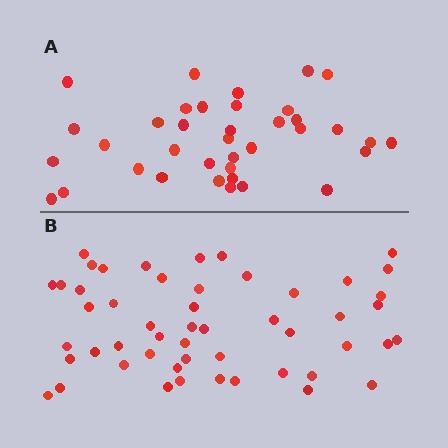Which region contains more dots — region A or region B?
Region B (the bottom region) has more dots.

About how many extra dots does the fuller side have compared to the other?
Region B has approximately 15 more dots than region A.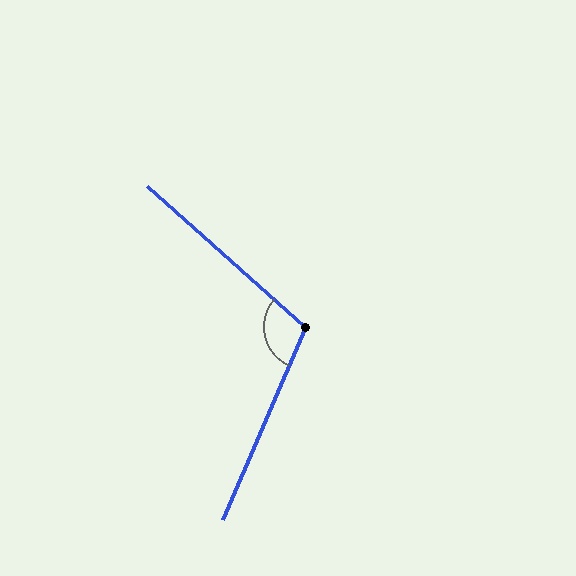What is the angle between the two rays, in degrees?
Approximately 108 degrees.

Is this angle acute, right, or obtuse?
It is obtuse.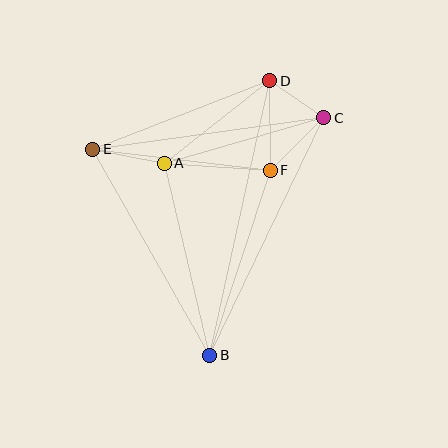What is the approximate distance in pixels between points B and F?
The distance between B and F is approximately 195 pixels.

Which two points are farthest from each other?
Points B and D are farthest from each other.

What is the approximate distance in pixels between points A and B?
The distance between A and B is approximately 197 pixels.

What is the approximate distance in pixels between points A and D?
The distance between A and D is approximately 134 pixels.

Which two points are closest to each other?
Points C and D are closest to each other.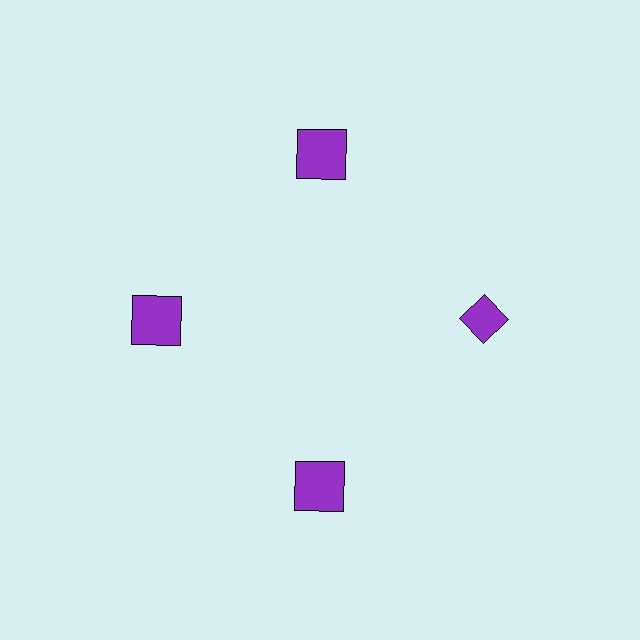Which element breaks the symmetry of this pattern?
The purple diamond at roughly the 3 o'clock position breaks the symmetry. All other shapes are purple squares.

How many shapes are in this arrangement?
There are 4 shapes arranged in a ring pattern.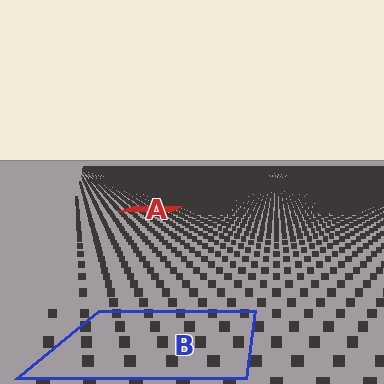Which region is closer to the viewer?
Region B is closer. The texture elements there are larger and more spread out.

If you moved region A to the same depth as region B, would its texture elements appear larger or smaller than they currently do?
They would appear larger. At a closer depth, the same texture elements are projected at a bigger on-screen size.